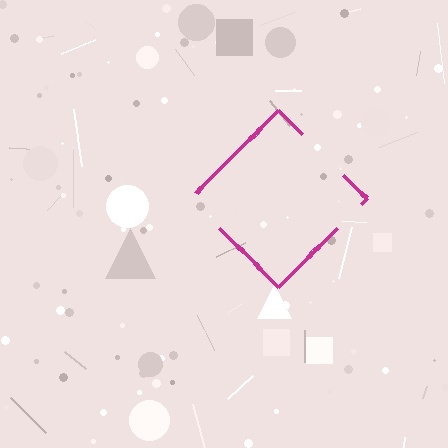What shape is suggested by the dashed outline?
The dashed outline suggests a diamond.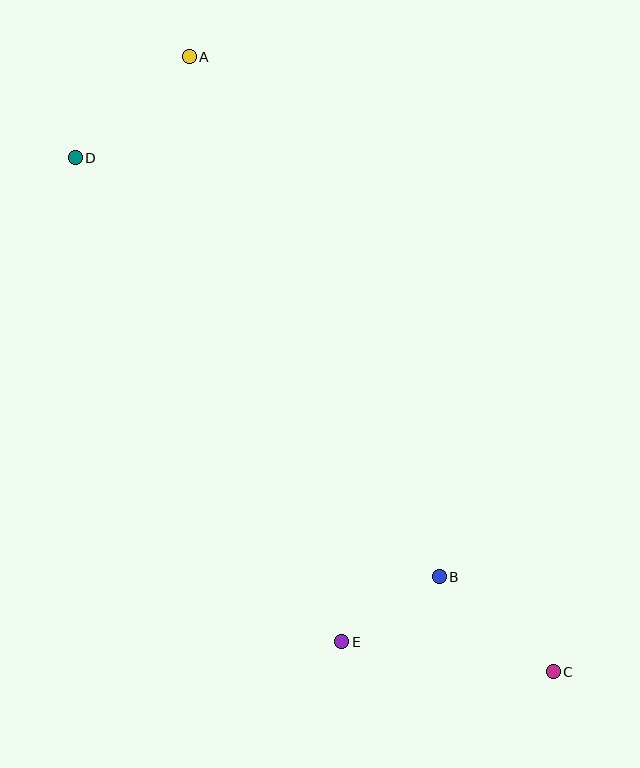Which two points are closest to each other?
Points B and E are closest to each other.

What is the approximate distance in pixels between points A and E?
The distance between A and E is approximately 604 pixels.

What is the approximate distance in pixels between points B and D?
The distance between B and D is approximately 555 pixels.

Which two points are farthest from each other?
Points A and C are farthest from each other.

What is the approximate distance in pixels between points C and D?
The distance between C and D is approximately 702 pixels.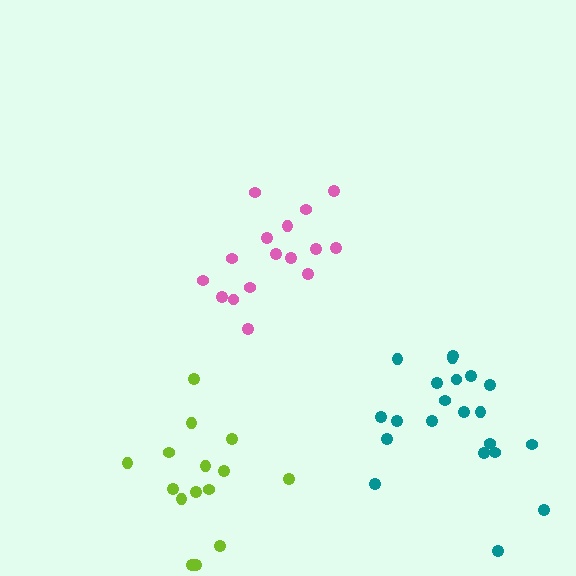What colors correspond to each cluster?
The clusters are colored: teal, pink, lime.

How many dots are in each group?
Group 1: 21 dots, Group 2: 16 dots, Group 3: 15 dots (52 total).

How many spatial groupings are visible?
There are 3 spatial groupings.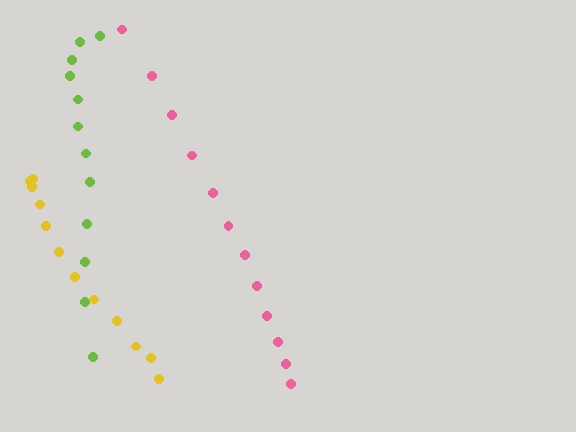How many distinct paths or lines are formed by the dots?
There are 3 distinct paths.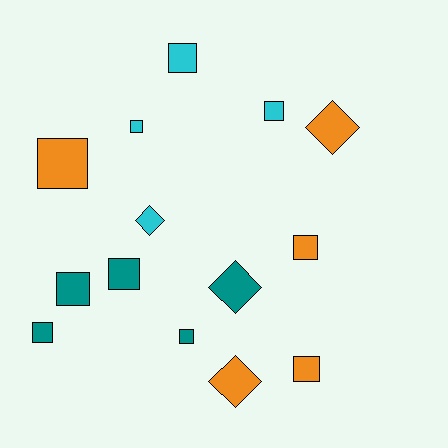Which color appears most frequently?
Teal, with 5 objects.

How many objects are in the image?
There are 14 objects.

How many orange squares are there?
There are 3 orange squares.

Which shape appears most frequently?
Square, with 10 objects.